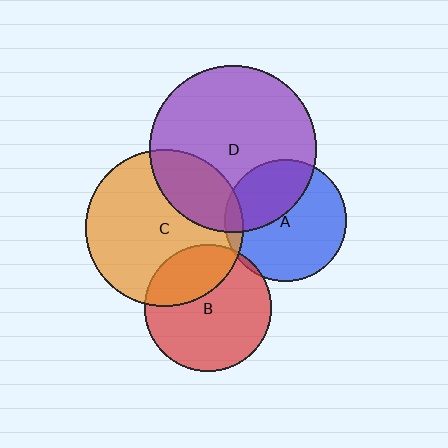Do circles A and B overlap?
Yes.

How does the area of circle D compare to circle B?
Approximately 1.7 times.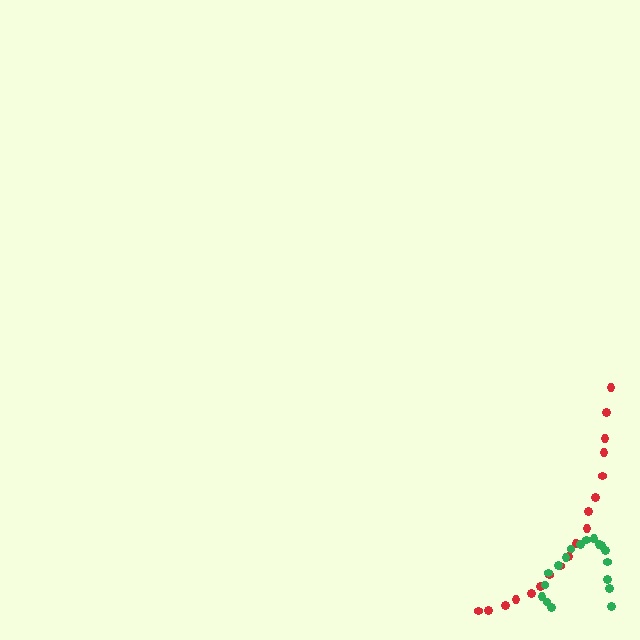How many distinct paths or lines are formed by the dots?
There are 2 distinct paths.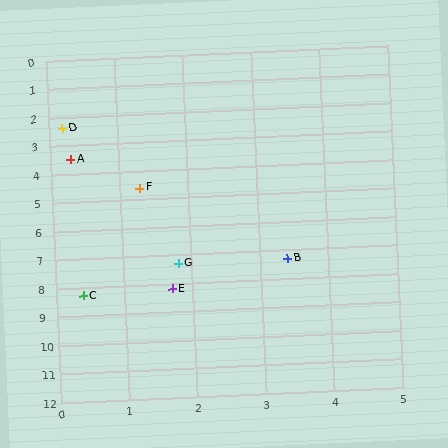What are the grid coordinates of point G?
Point G is at approximately (1.8, 7.3).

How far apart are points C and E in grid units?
Points C and E are about 1.3 grid units apart.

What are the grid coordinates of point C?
Point C is at approximately (0.4, 8.3).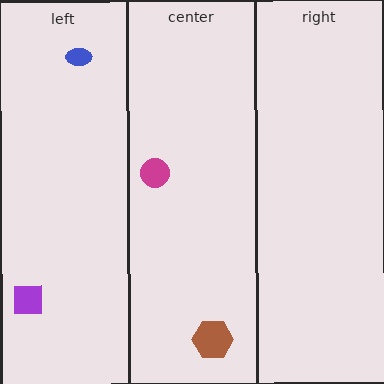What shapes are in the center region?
The brown hexagon, the magenta circle.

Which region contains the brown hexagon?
The center region.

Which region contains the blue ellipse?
The left region.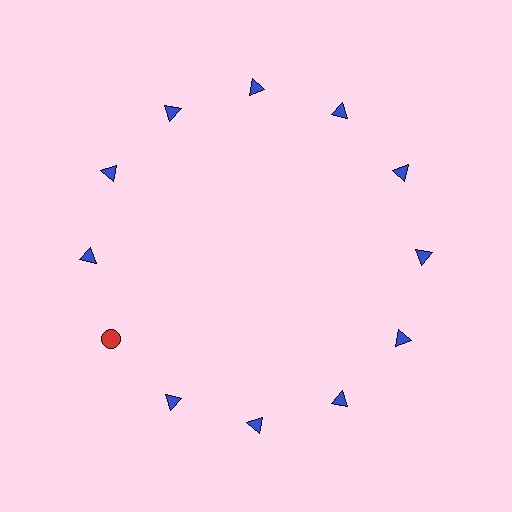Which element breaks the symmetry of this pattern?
The red circle at roughly the 8 o'clock position breaks the symmetry. All other shapes are blue triangles.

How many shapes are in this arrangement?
There are 12 shapes arranged in a ring pattern.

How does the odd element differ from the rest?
It differs in both color (red instead of blue) and shape (circle instead of triangle).